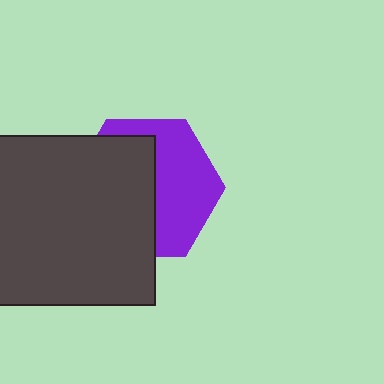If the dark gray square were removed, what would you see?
You would see the complete purple hexagon.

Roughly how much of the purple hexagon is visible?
About half of it is visible (roughly 47%).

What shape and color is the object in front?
The object in front is a dark gray square.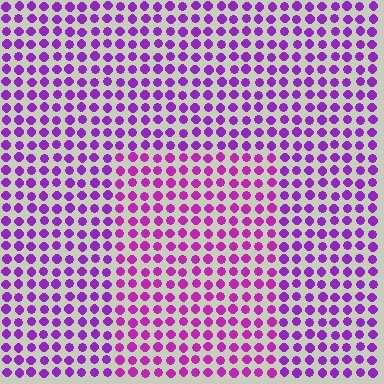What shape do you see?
I see a rectangle.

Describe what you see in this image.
The image is filled with small purple elements in a uniform arrangement. A rectangle-shaped region is visible where the elements are tinted to a slightly different hue, forming a subtle color boundary.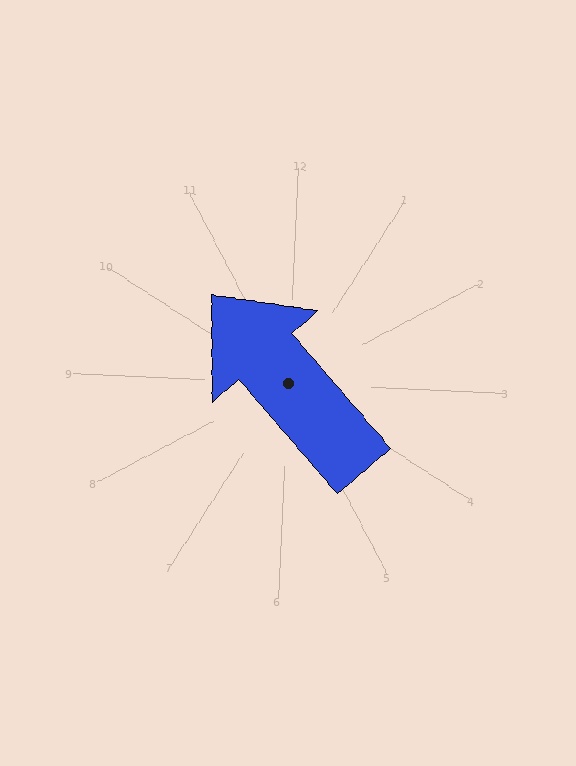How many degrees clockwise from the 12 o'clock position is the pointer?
Approximately 316 degrees.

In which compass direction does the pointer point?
Northwest.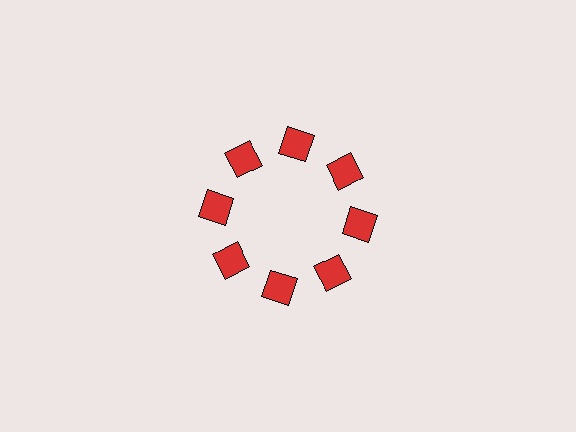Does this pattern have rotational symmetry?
Yes, this pattern has 8-fold rotational symmetry. It looks the same after rotating 45 degrees around the center.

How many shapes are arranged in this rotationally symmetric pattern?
There are 8 shapes, arranged in 8 groups of 1.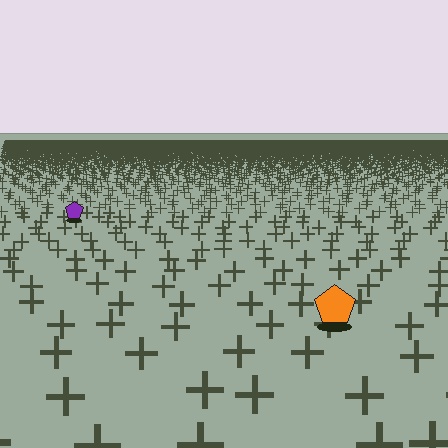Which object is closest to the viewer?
The orange pentagon is closest. The texture marks near it are larger and more spread out.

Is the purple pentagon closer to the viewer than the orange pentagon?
No. The orange pentagon is closer — you can tell from the texture gradient: the ground texture is coarser near it.